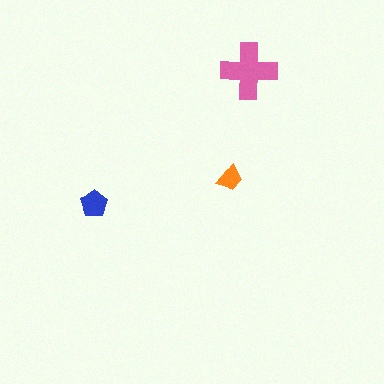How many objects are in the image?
There are 3 objects in the image.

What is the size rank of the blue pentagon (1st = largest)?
2nd.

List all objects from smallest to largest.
The orange trapezoid, the blue pentagon, the pink cross.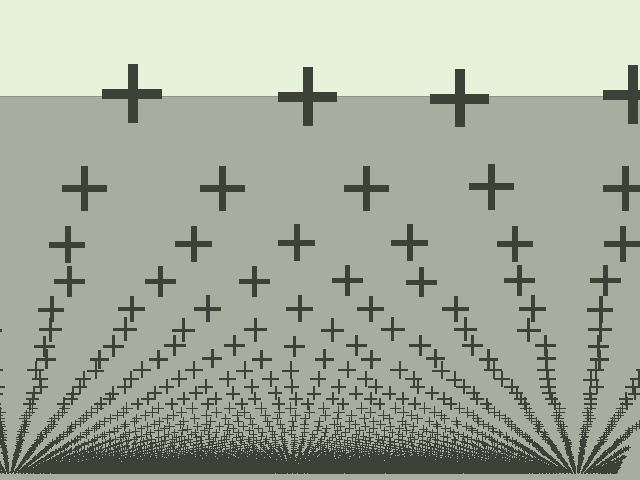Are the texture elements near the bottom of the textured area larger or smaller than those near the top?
Smaller. The gradient is inverted — elements near the bottom are smaller and denser.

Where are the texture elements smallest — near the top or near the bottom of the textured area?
Near the bottom.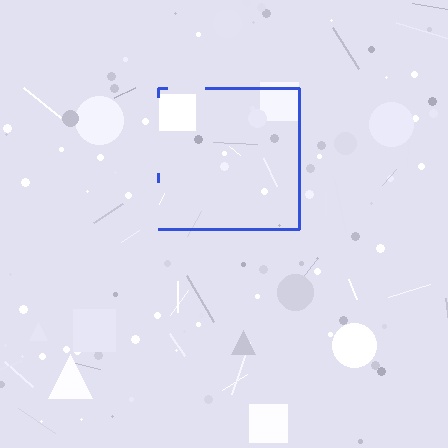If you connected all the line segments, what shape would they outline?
They would outline a square.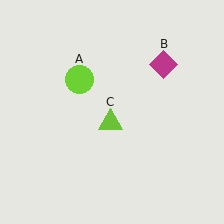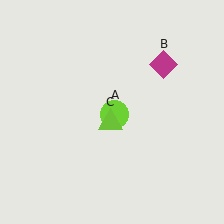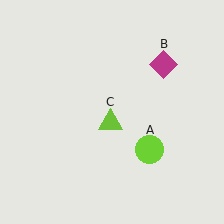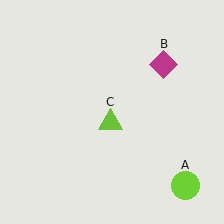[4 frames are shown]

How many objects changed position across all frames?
1 object changed position: lime circle (object A).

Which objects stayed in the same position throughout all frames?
Magenta diamond (object B) and lime triangle (object C) remained stationary.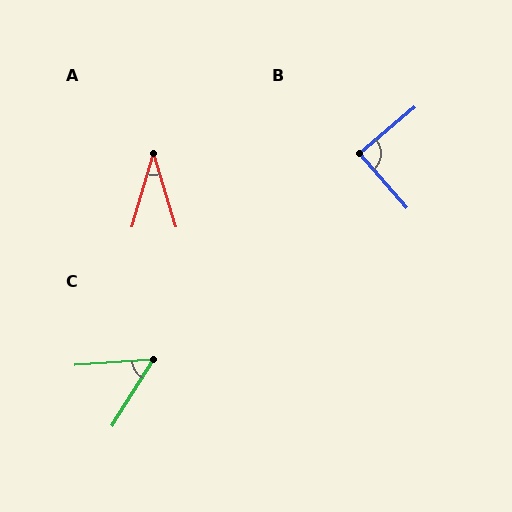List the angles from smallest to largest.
A (33°), C (54°), B (89°).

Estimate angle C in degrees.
Approximately 54 degrees.